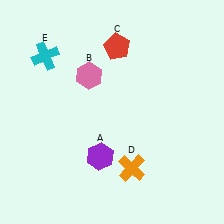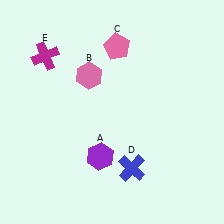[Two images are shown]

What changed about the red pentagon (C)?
In Image 1, C is red. In Image 2, it changed to pink.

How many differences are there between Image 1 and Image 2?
There are 3 differences between the two images.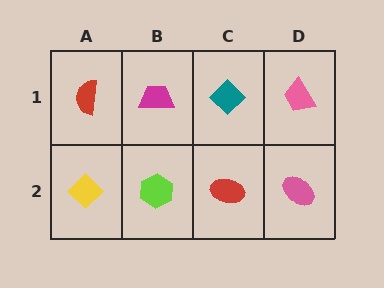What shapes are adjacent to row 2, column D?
A pink trapezoid (row 1, column D), a red ellipse (row 2, column C).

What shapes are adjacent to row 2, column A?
A red semicircle (row 1, column A), a lime hexagon (row 2, column B).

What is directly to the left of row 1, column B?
A red semicircle.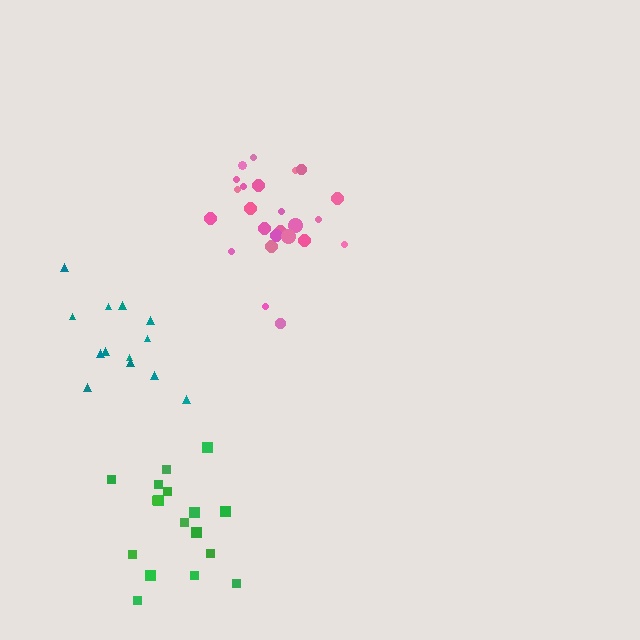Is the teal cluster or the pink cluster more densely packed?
Teal.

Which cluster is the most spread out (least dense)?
Green.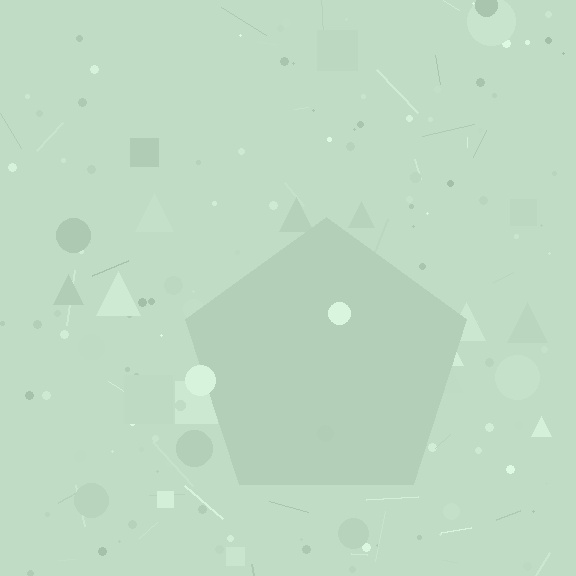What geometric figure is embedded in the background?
A pentagon is embedded in the background.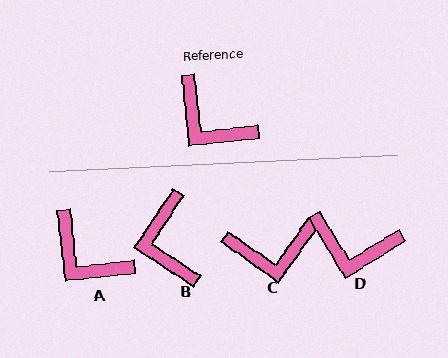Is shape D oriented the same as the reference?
No, it is off by about 26 degrees.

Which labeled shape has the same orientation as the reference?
A.